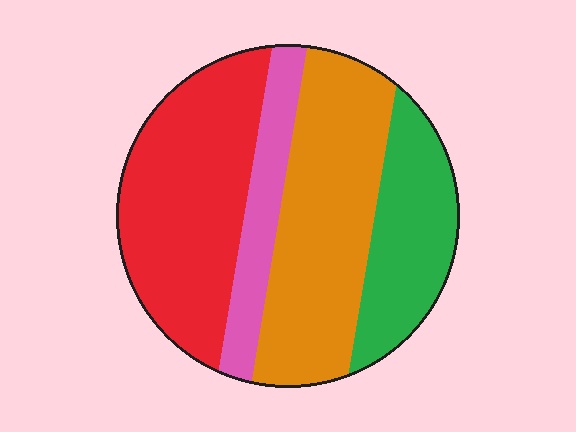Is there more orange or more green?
Orange.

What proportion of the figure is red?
Red takes up about one third (1/3) of the figure.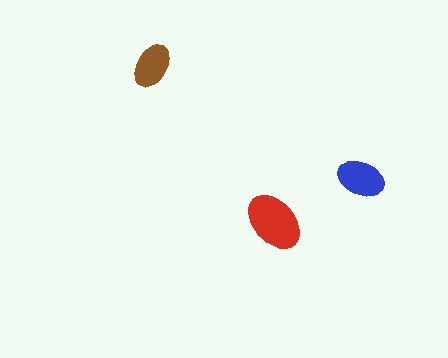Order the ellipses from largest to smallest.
the red one, the blue one, the brown one.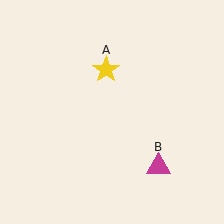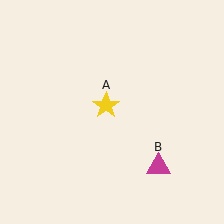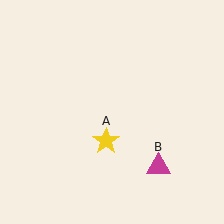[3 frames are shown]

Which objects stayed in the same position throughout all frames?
Magenta triangle (object B) remained stationary.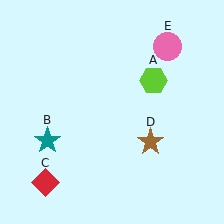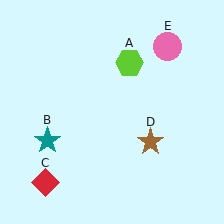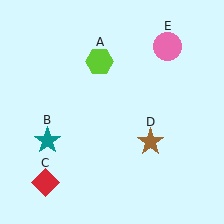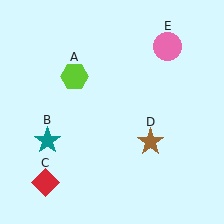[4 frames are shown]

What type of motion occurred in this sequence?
The lime hexagon (object A) rotated counterclockwise around the center of the scene.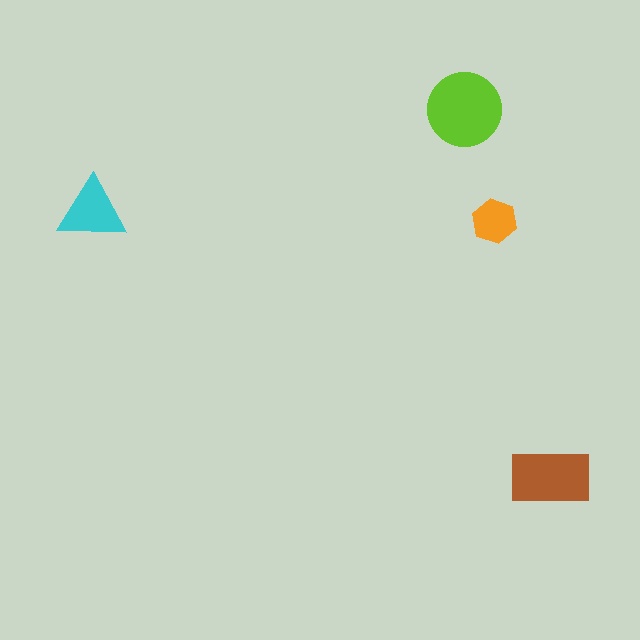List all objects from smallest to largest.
The orange hexagon, the cyan triangle, the brown rectangle, the lime circle.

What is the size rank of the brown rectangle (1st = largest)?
2nd.